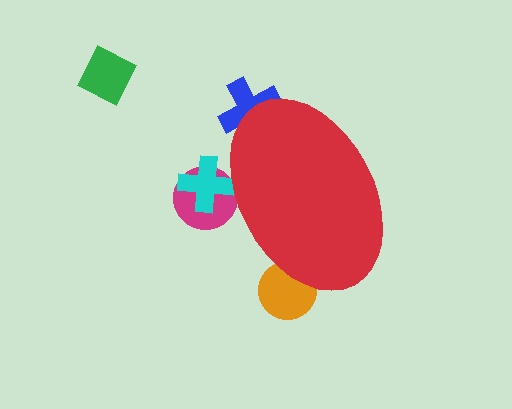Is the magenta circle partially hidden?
Yes, the magenta circle is partially hidden behind the red ellipse.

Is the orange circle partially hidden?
Yes, the orange circle is partially hidden behind the red ellipse.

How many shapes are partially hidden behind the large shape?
5 shapes are partially hidden.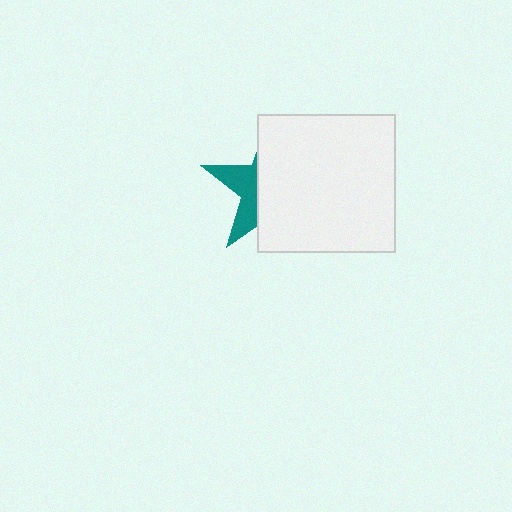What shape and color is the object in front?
The object in front is a white square.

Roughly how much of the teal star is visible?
A small part of it is visible (roughly 33%).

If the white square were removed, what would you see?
You would see the complete teal star.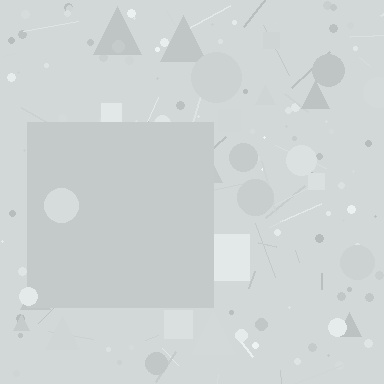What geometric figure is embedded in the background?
A square is embedded in the background.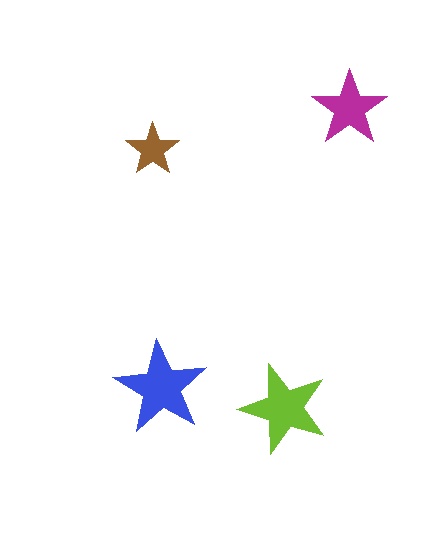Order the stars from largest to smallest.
the blue one, the lime one, the magenta one, the brown one.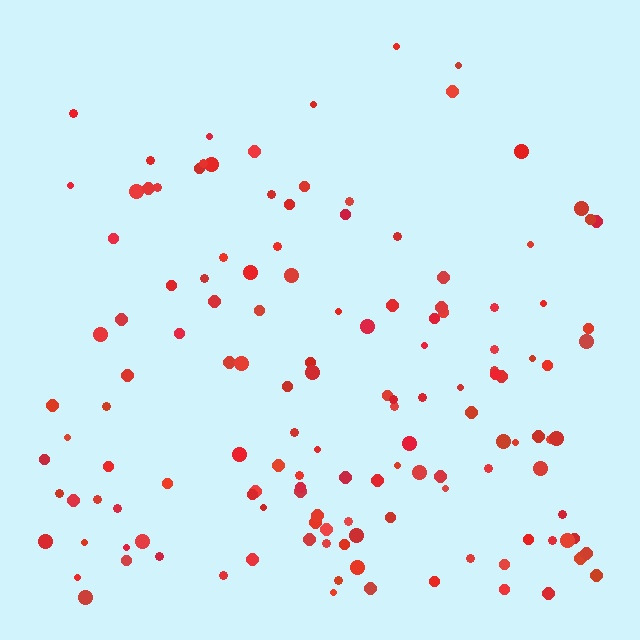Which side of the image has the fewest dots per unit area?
The top.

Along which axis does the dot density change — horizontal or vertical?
Vertical.